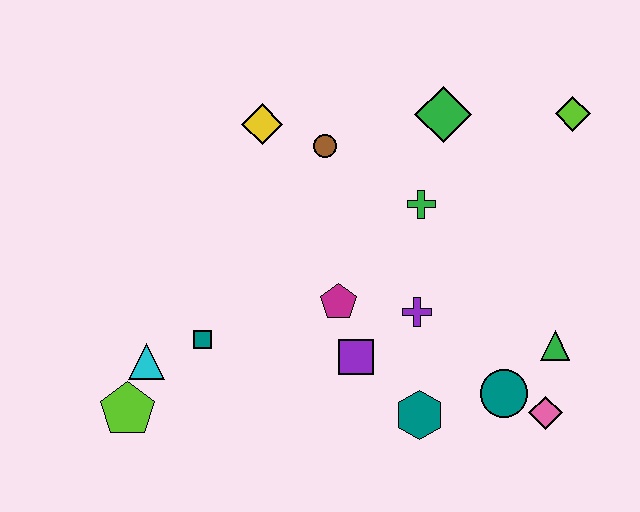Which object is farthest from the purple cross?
The lime pentagon is farthest from the purple cross.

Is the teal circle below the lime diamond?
Yes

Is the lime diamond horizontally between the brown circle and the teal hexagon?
No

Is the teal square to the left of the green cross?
Yes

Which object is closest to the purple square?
The magenta pentagon is closest to the purple square.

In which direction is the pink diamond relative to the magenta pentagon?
The pink diamond is to the right of the magenta pentagon.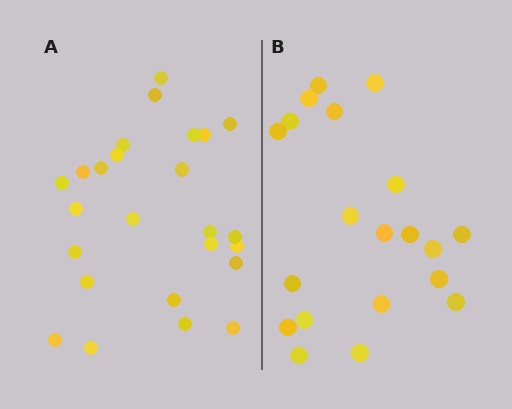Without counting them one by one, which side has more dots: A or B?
Region A (the left region) has more dots.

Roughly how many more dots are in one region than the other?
Region A has about 5 more dots than region B.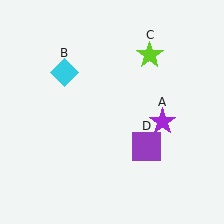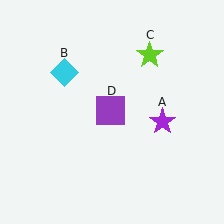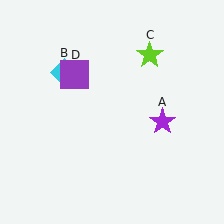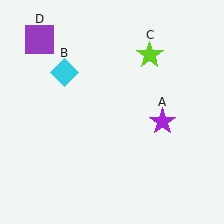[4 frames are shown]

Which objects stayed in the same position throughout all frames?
Purple star (object A) and cyan diamond (object B) and lime star (object C) remained stationary.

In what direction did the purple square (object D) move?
The purple square (object D) moved up and to the left.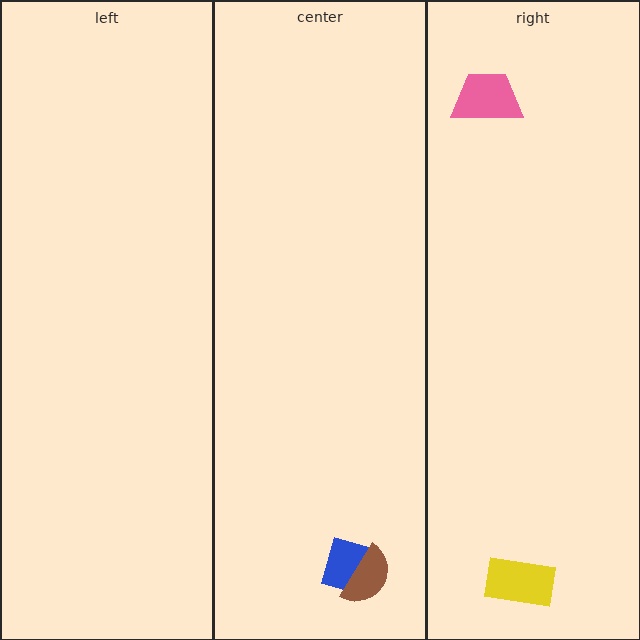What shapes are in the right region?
The pink trapezoid, the yellow rectangle.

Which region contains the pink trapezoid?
The right region.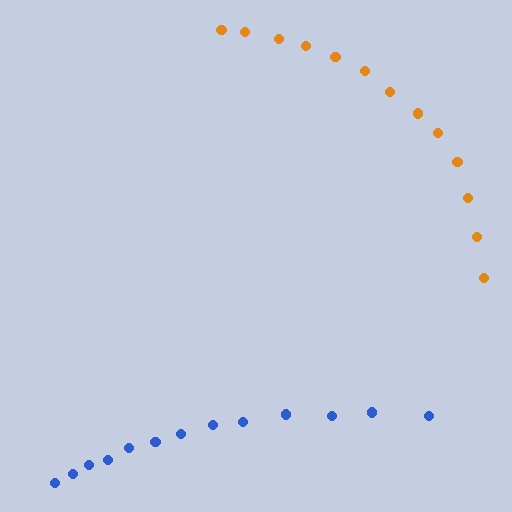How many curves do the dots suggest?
There are 2 distinct paths.